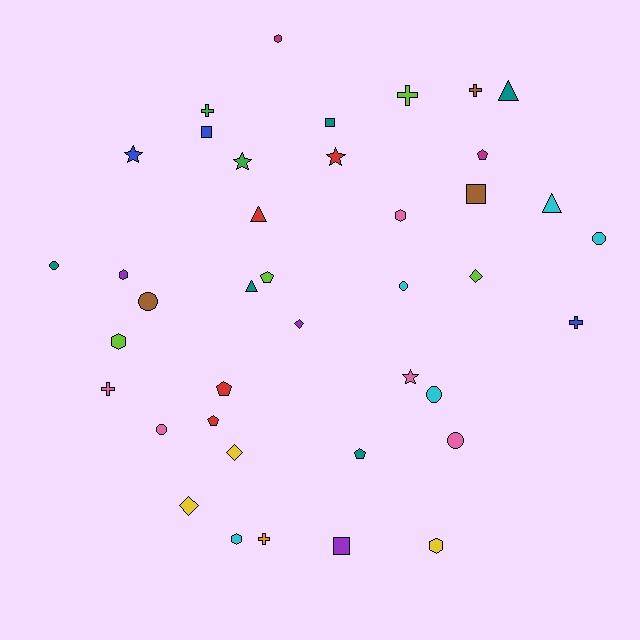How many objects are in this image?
There are 40 objects.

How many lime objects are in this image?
There are 4 lime objects.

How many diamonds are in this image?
There are 4 diamonds.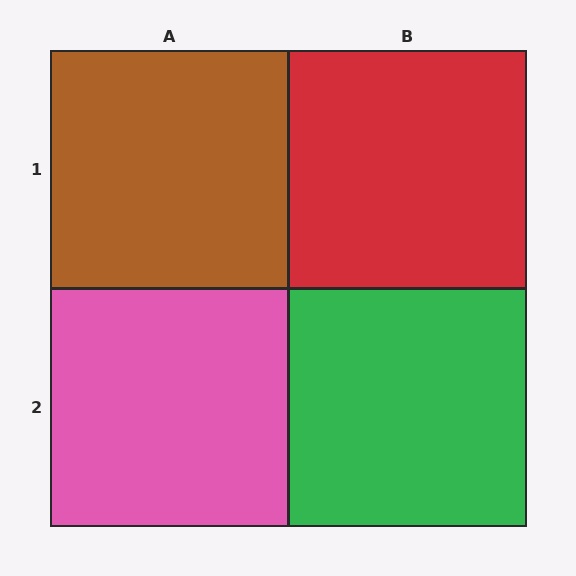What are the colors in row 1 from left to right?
Brown, red.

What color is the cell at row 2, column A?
Pink.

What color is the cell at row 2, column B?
Green.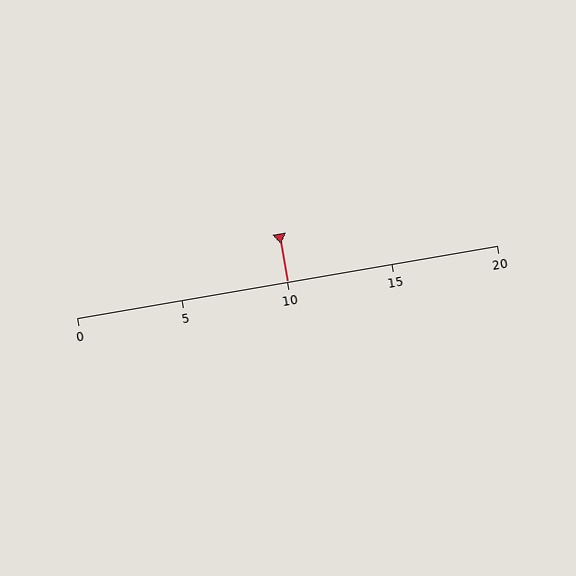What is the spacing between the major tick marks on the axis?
The major ticks are spaced 5 apart.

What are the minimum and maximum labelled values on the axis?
The axis runs from 0 to 20.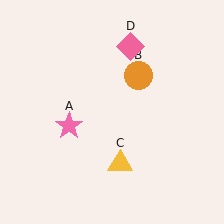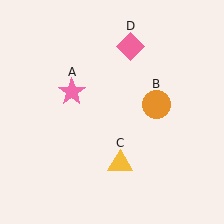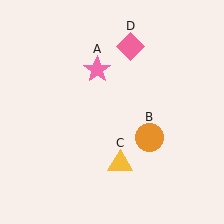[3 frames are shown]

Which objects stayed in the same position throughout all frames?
Yellow triangle (object C) and pink diamond (object D) remained stationary.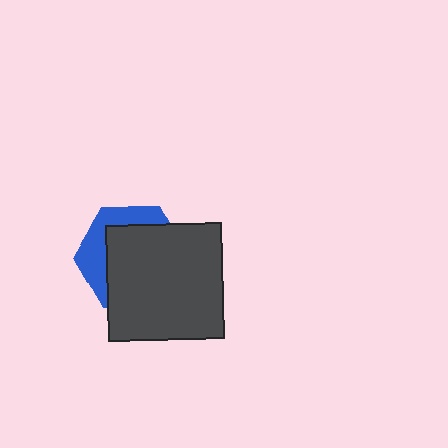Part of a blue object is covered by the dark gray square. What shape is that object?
It is a hexagon.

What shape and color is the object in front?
The object in front is a dark gray square.